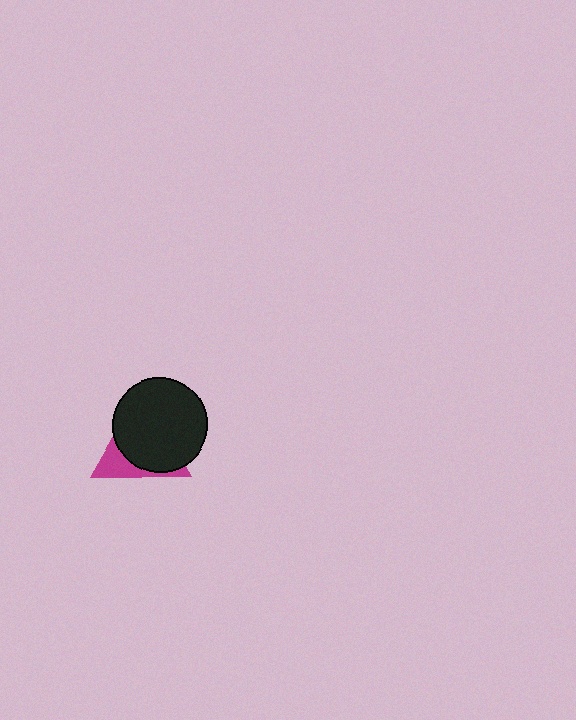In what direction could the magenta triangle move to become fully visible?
The magenta triangle could move toward the lower-left. That would shift it out from behind the black circle entirely.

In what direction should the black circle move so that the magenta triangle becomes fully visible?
The black circle should move toward the upper-right. That is the shortest direction to clear the overlap and leave the magenta triangle fully visible.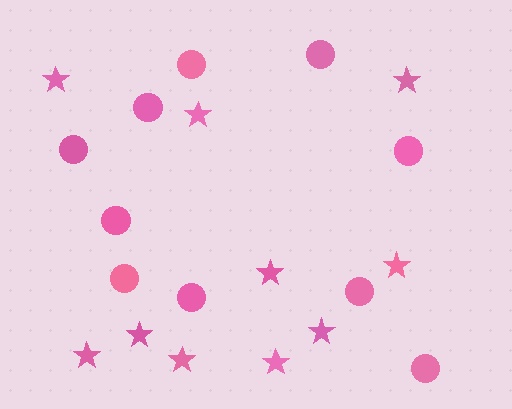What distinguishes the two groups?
There are 2 groups: one group of stars (10) and one group of circles (10).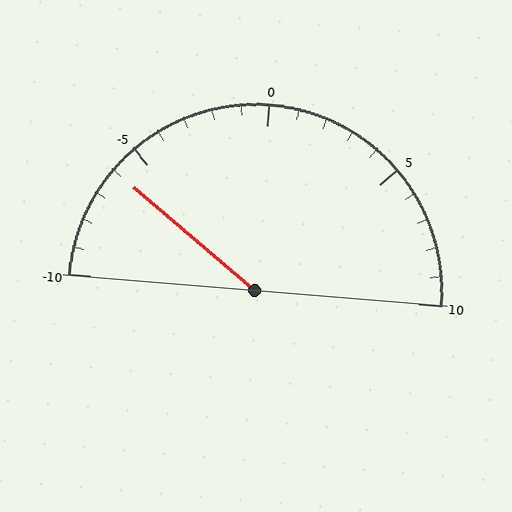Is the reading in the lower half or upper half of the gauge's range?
The reading is in the lower half of the range (-10 to 10).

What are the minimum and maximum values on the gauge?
The gauge ranges from -10 to 10.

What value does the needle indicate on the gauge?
The needle indicates approximately -6.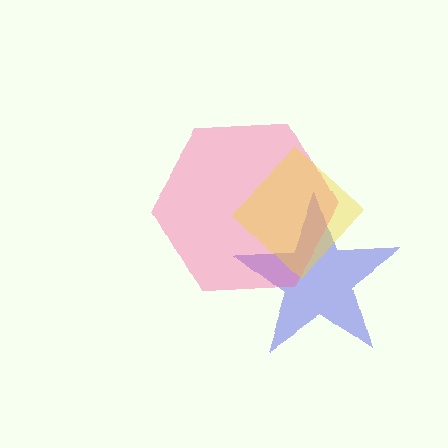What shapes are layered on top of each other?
The layered shapes are: a blue star, a pink hexagon, a yellow diamond.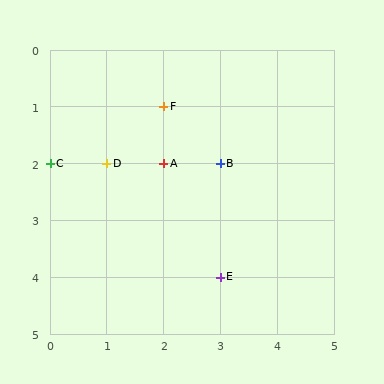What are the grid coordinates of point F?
Point F is at grid coordinates (2, 1).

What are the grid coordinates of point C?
Point C is at grid coordinates (0, 2).